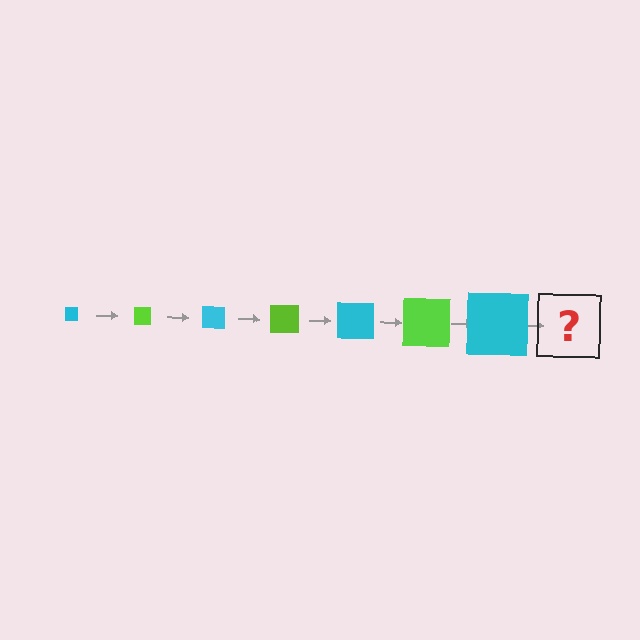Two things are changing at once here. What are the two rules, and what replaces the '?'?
The two rules are that the square grows larger each step and the color cycles through cyan and lime. The '?' should be a lime square, larger than the previous one.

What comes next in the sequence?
The next element should be a lime square, larger than the previous one.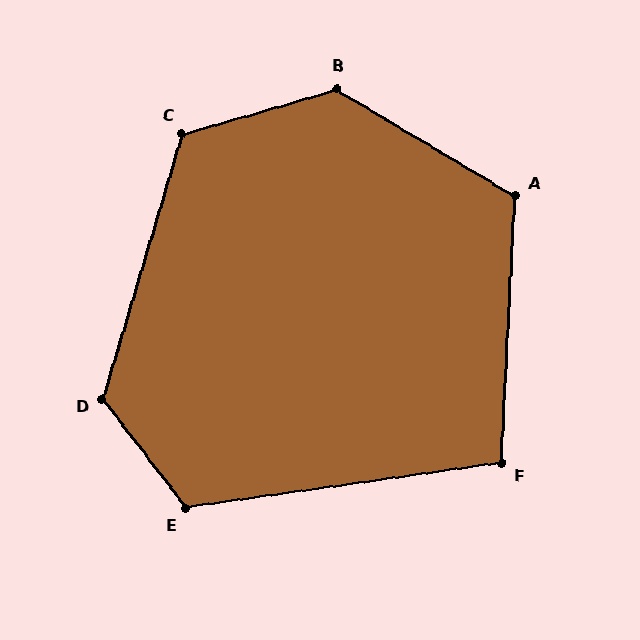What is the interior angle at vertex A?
Approximately 118 degrees (obtuse).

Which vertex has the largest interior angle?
B, at approximately 133 degrees.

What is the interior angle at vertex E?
Approximately 119 degrees (obtuse).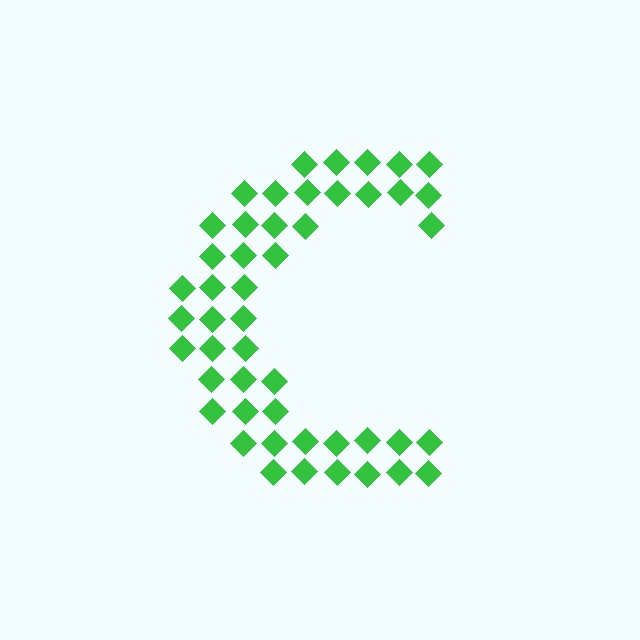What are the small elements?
The small elements are diamonds.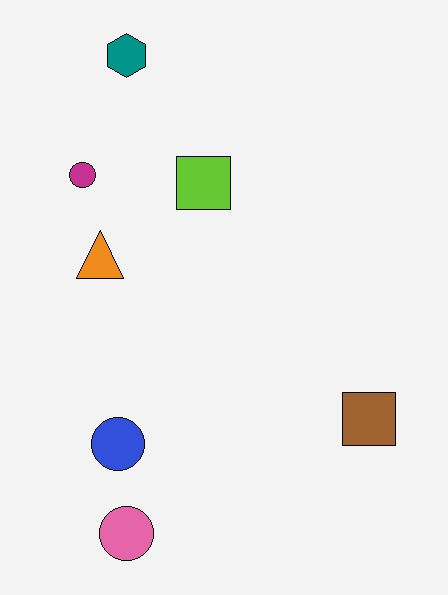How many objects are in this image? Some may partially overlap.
There are 7 objects.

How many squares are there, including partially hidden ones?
There are 2 squares.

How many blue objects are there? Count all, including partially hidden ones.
There is 1 blue object.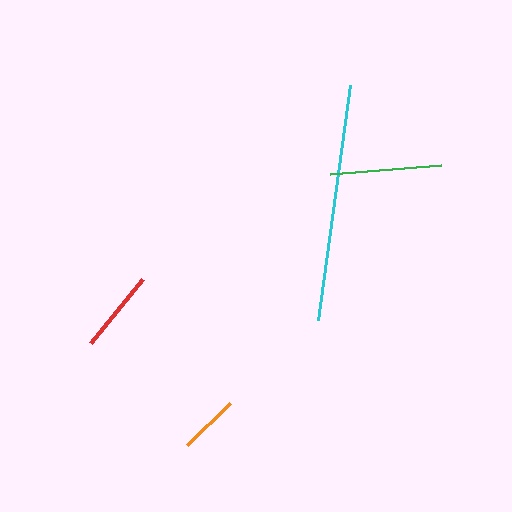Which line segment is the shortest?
The orange line is the shortest at approximately 61 pixels.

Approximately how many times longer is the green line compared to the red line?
The green line is approximately 1.3 times the length of the red line.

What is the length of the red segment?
The red segment is approximately 82 pixels long.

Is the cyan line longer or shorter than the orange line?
The cyan line is longer than the orange line.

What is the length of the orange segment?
The orange segment is approximately 61 pixels long.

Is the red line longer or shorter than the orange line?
The red line is longer than the orange line.